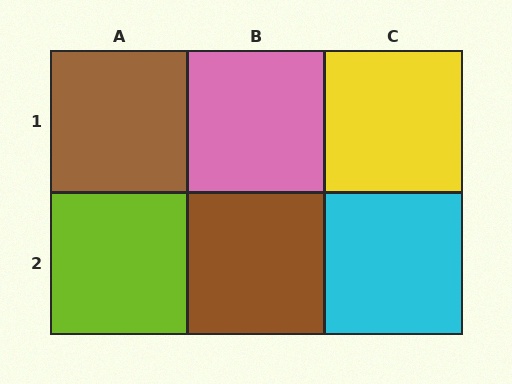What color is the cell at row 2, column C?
Cyan.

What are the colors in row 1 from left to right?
Brown, pink, yellow.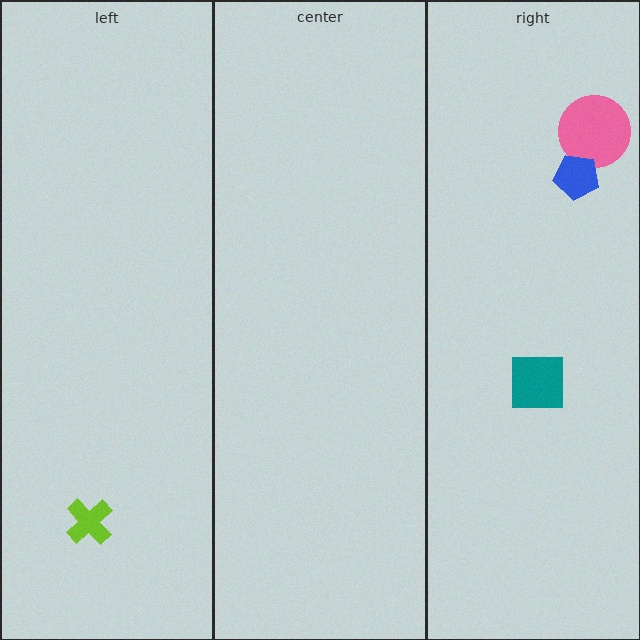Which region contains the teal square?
The right region.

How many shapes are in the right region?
3.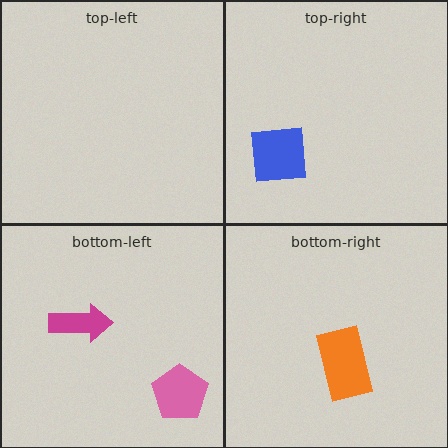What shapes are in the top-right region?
The blue square.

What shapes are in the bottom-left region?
The magenta arrow, the pink pentagon.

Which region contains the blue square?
The top-right region.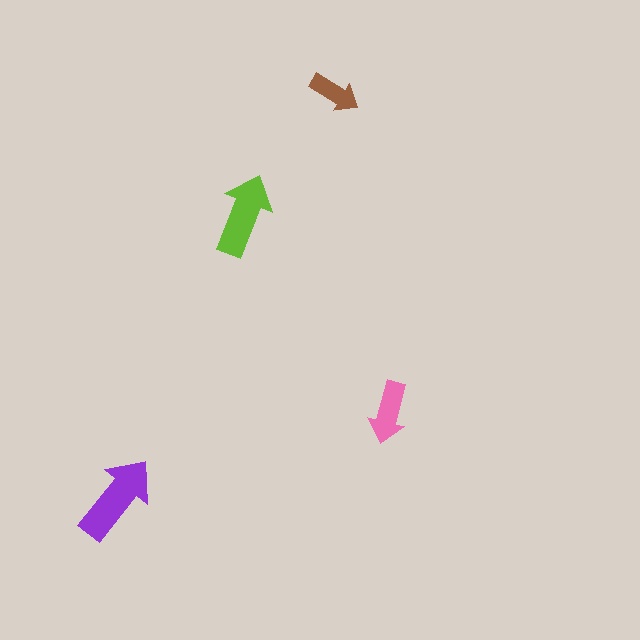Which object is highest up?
The brown arrow is topmost.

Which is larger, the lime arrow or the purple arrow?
The purple one.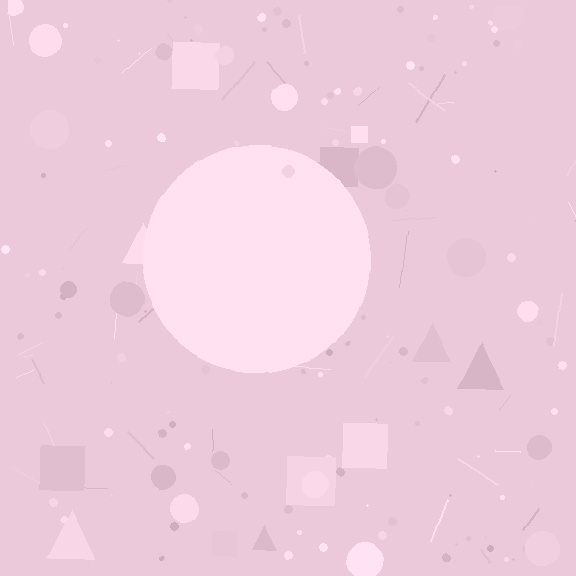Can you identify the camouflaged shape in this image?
The camouflaged shape is a circle.